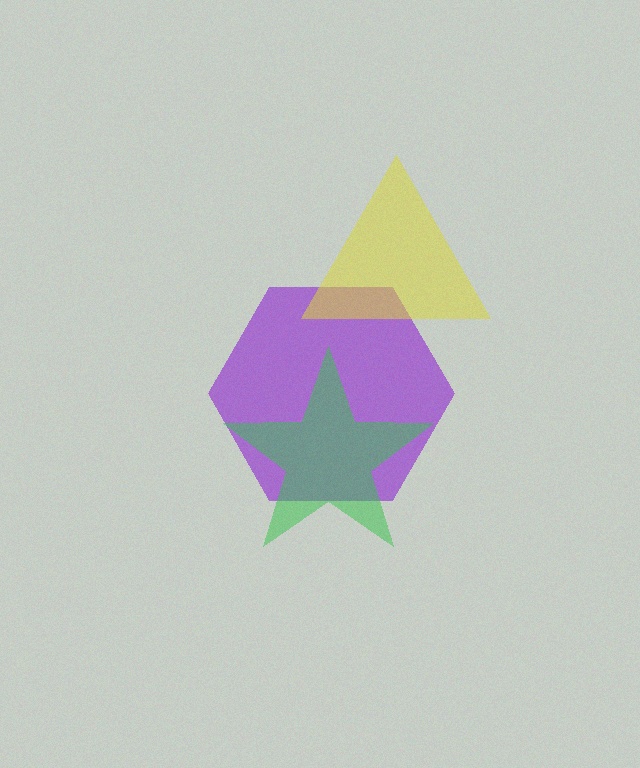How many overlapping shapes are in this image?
There are 3 overlapping shapes in the image.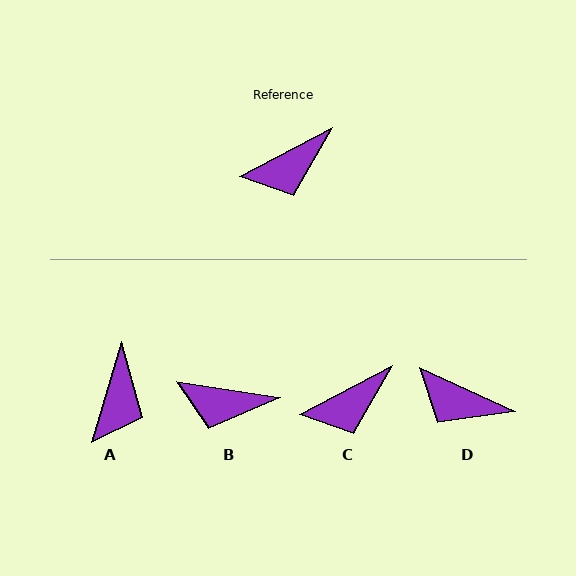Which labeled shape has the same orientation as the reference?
C.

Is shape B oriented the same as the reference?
No, it is off by about 37 degrees.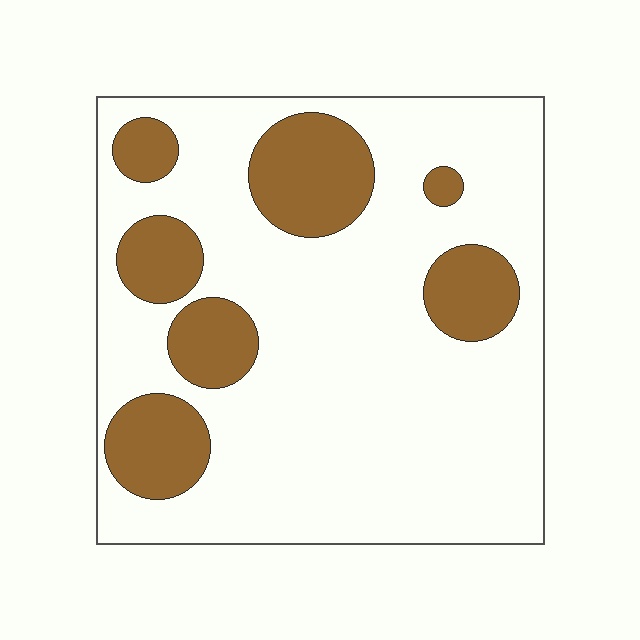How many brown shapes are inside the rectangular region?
7.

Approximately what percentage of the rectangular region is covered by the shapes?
Approximately 25%.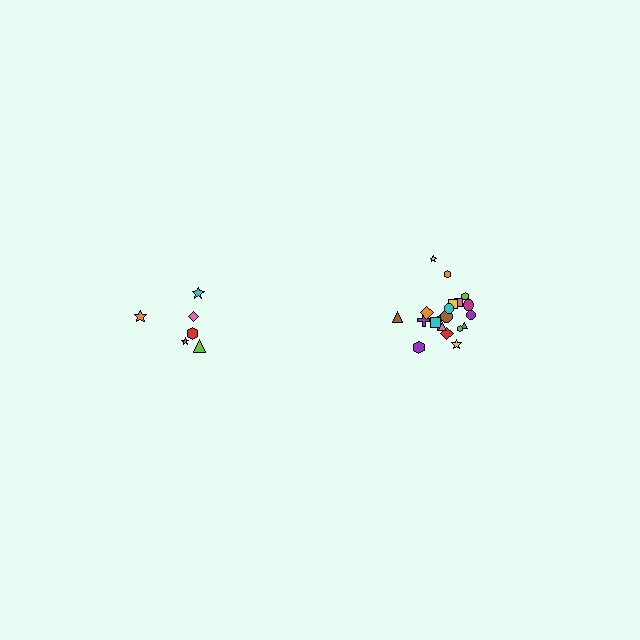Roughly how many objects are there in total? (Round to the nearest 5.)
Roughly 30 objects in total.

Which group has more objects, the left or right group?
The right group.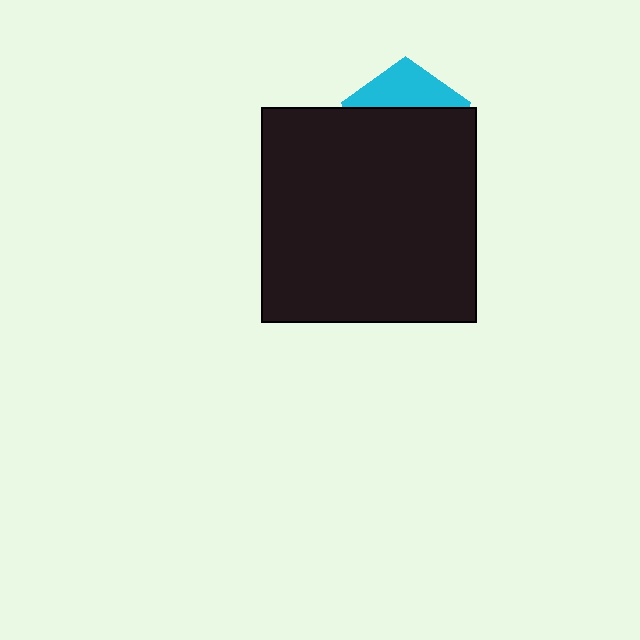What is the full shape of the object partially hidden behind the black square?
The partially hidden object is a cyan pentagon.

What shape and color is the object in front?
The object in front is a black square.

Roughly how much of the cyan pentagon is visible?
A small part of it is visible (roughly 33%).